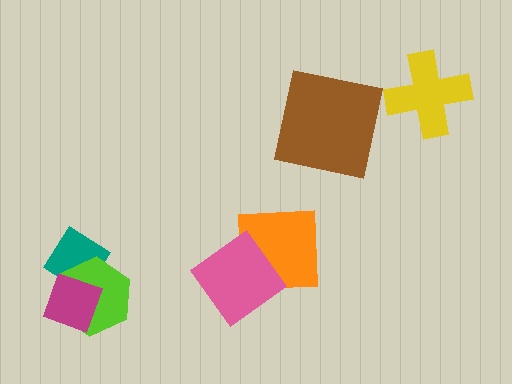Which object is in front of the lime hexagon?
The magenta diamond is in front of the lime hexagon.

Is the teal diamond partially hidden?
Yes, it is partially covered by another shape.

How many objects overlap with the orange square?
1 object overlaps with the orange square.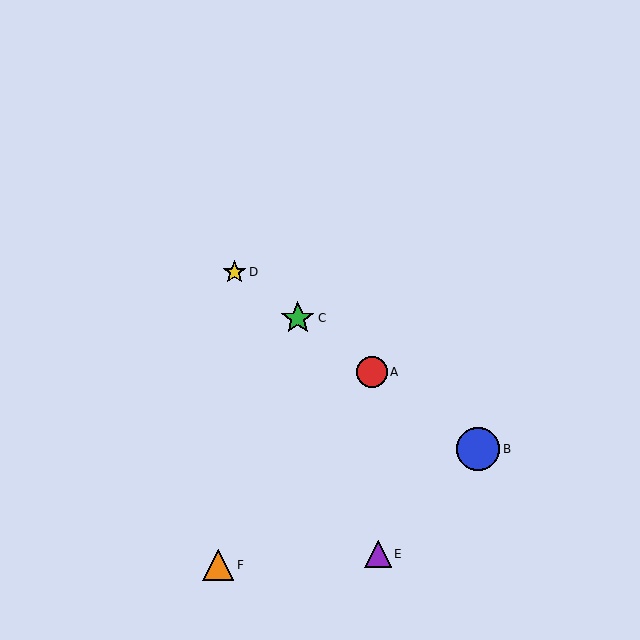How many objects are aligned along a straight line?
4 objects (A, B, C, D) are aligned along a straight line.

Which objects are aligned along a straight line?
Objects A, B, C, D are aligned along a straight line.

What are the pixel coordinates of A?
Object A is at (372, 372).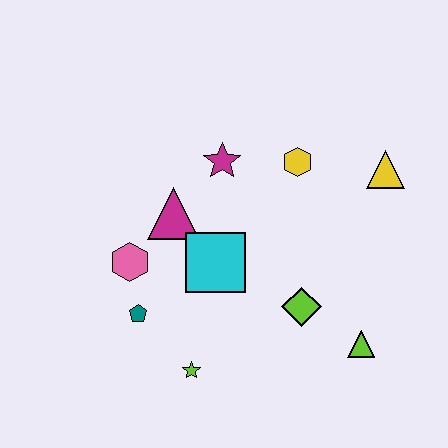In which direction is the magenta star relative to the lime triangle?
The magenta star is above the lime triangle.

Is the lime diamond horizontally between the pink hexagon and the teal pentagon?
No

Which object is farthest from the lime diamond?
The pink hexagon is farthest from the lime diamond.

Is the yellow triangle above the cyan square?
Yes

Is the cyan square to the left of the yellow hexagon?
Yes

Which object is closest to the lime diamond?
The lime triangle is closest to the lime diamond.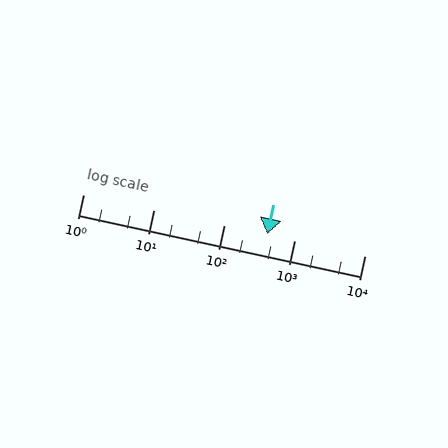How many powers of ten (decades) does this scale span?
The scale spans 4 decades, from 1 to 10000.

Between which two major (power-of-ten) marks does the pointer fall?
The pointer is between 100 and 1000.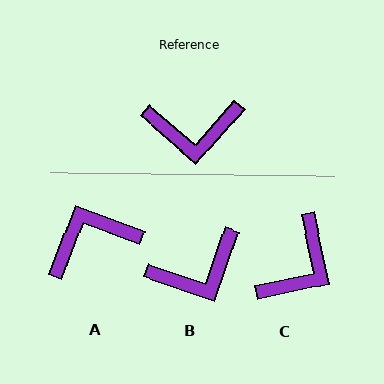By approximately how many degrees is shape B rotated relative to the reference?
Approximately 22 degrees counter-clockwise.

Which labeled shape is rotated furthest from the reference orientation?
A, about 159 degrees away.